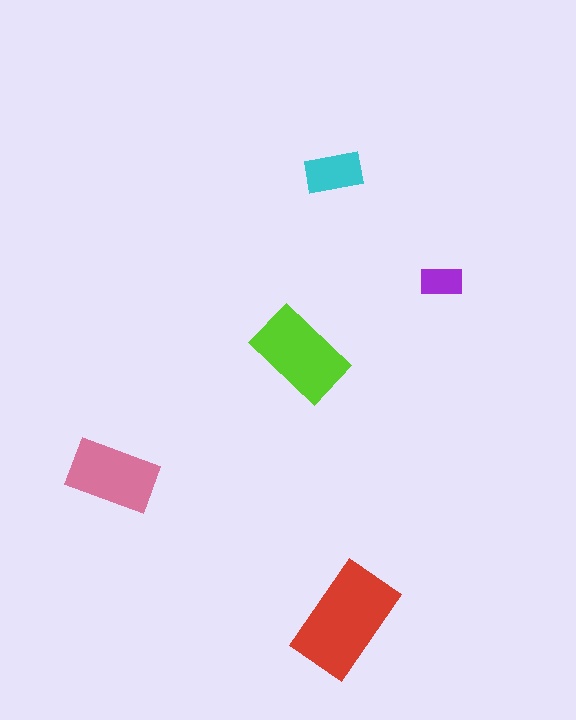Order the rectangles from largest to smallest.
the red one, the lime one, the pink one, the cyan one, the purple one.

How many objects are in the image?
There are 5 objects in the image.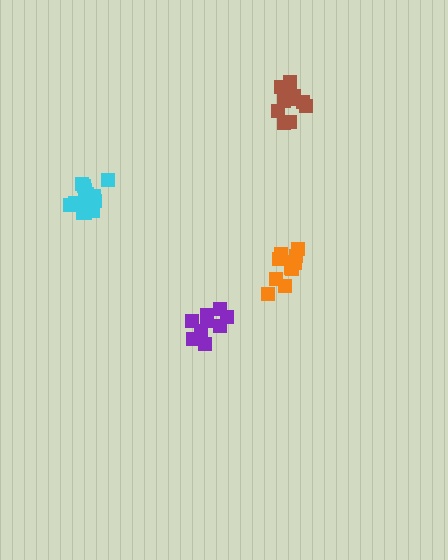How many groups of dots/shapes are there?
There are 4 groups.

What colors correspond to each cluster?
The clusters are colored: brown, orange, purple, cyan.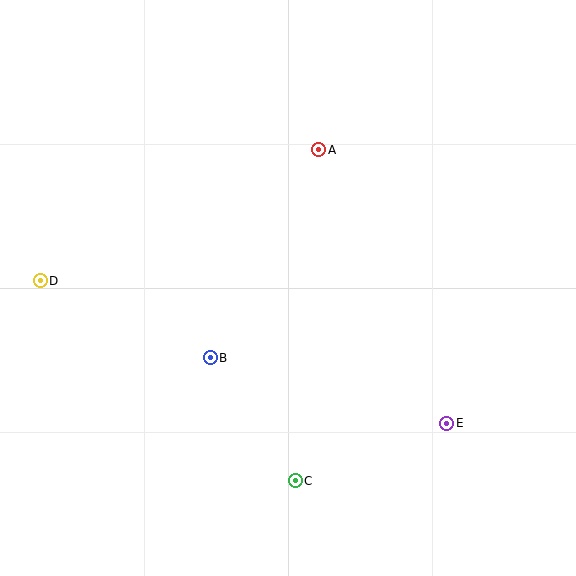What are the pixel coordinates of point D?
Point D is at (40, 281).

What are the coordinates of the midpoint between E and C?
The midpoint between E and C is at (371, 452).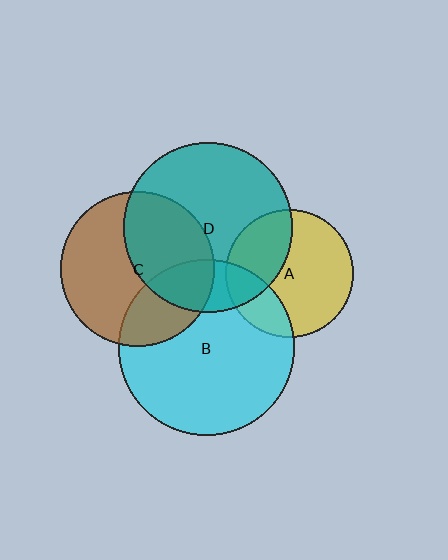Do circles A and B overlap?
Yes.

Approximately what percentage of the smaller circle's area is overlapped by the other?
Approximately 20%.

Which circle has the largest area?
Circle B (cyan).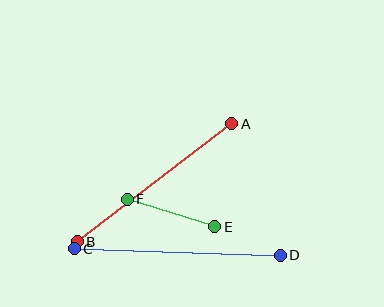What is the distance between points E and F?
The distance is approximately 92 pixels.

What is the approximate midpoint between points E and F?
The midpoint is at approximately (171, 213) pixels.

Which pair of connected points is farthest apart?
Points C and D are farthest apart.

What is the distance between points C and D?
The distance is approximately 206 pixels.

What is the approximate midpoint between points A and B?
The midpoint is at approximately (154, 183) pixels.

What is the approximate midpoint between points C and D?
The midpoint is at approximately (177, 252) pixels.